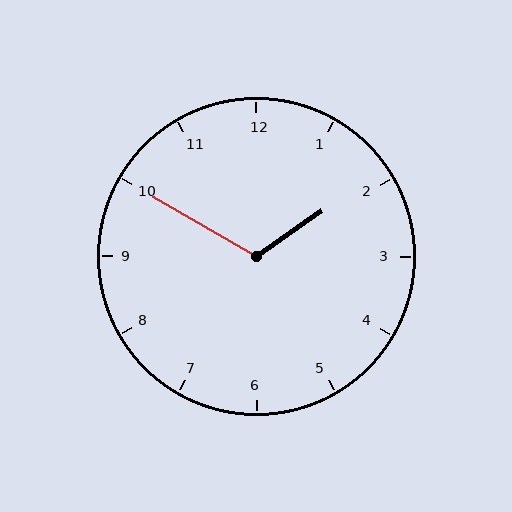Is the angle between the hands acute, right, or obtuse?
It is obtuse.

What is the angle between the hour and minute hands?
Approximately 115 degrees.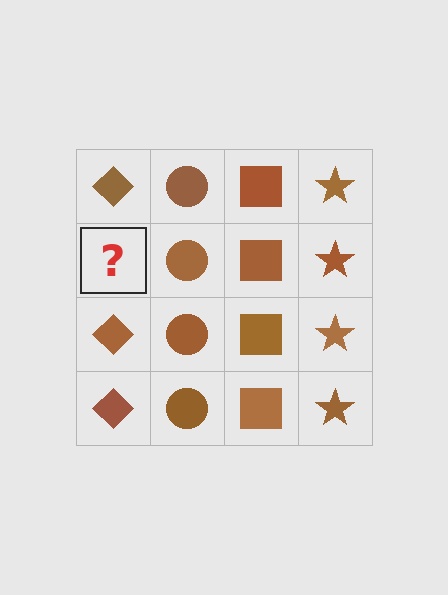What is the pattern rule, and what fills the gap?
The rule is that each column has a consistent shape. The gap should be filled with a brown diamond.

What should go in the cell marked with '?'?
The missing cell should contain a brown diamond.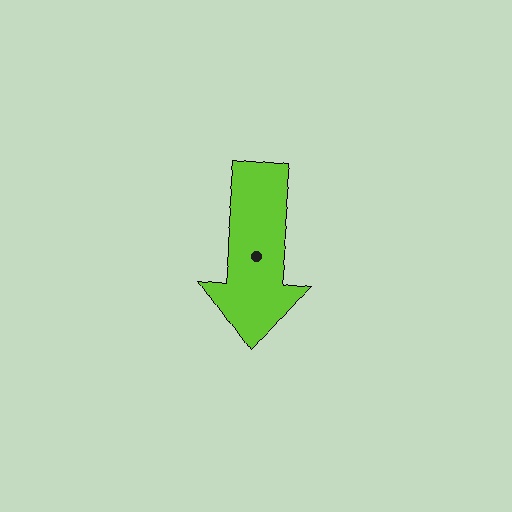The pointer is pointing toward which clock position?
Roughly 6 o'clock.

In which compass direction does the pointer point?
South.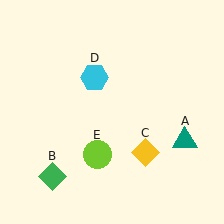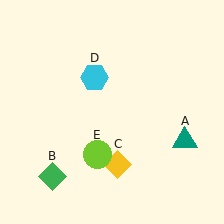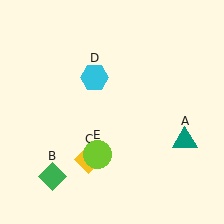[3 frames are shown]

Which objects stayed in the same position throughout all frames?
Teal triangle (object A) and green diamond (object B) and cyan hexagon (object D) and lime circle (object E) remained stationary.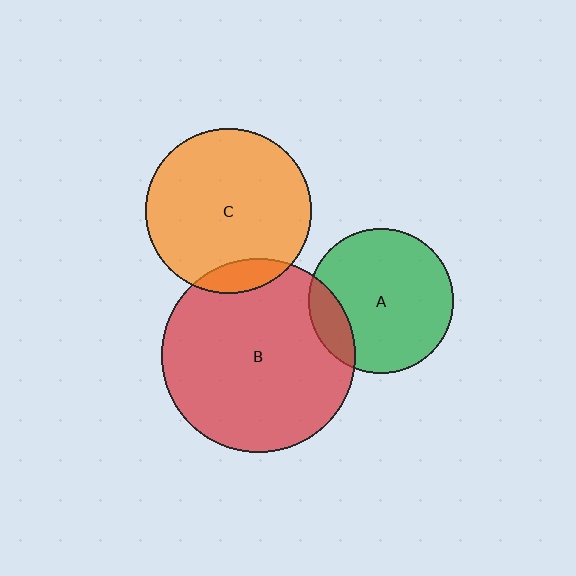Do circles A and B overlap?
Yes.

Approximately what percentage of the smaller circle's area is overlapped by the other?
Approximately 15%.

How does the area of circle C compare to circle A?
Approximately 1.3 times.